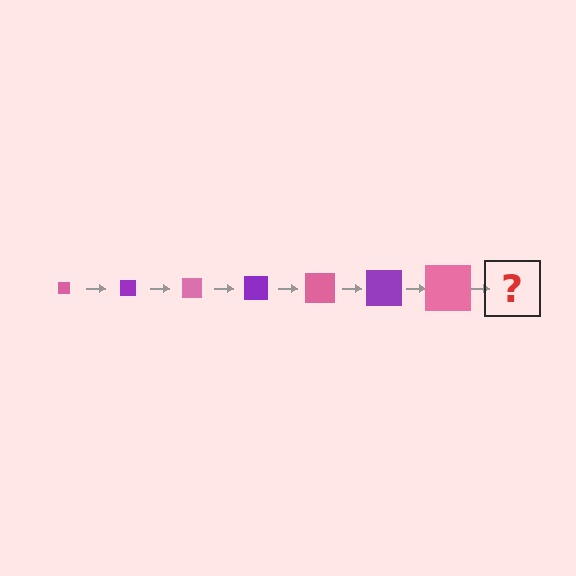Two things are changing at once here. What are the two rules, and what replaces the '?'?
The two rules are that the square grows larger each step and the color cycles through pink and purple. The '?' should be a purple square, larger than the previous one.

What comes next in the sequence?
The next element should be a purple square, larger than the previous one.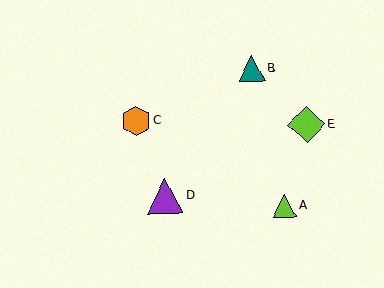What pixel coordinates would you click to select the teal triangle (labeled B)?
Click at (252, 69) to select the teal triangle B.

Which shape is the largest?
The lime diamond (labeled E) is the largest.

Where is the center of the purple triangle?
The center of the purple triangle is at (165, 196).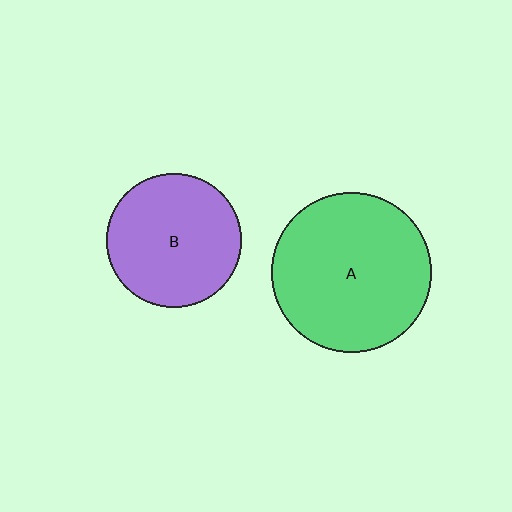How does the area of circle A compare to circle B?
Approximately 1.4 times.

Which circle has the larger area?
Circle A (green).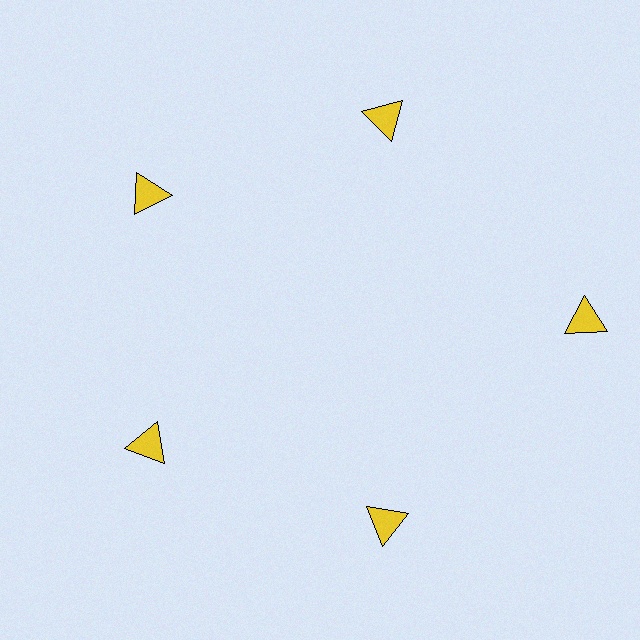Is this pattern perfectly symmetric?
No. The 5 yellow triangles are arranged in a ring, but one element near the 3 o'clock position is pushed outward from the center, breaking the 5-fold rotational symmetry.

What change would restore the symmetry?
The symmetry would be restored by moving it inward, back onto the ring so that all 5 triangles sit at equal angles and equal distance from the center.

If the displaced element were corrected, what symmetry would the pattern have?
It would have 5-fold rotational symmetry — the pattern would map onto itself every 72 degrees.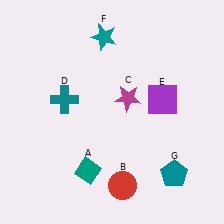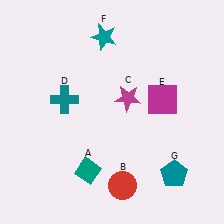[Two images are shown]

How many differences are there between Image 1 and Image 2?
There is 1 difference between the two images.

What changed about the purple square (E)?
In Image 1, E is purple. In Image 2, it changed to magenta.